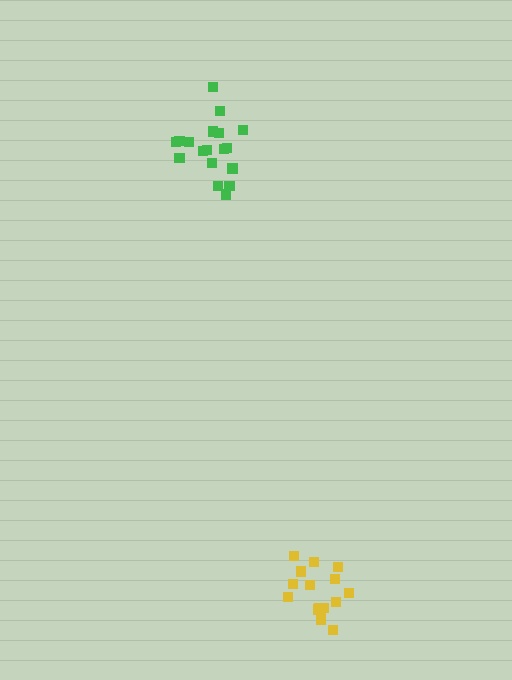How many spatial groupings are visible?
There are 2 spatial groupings.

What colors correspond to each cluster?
The clusters are colored: green, yellow.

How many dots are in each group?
Group 1: 18 dots, Group 2: 17 dots (35 total).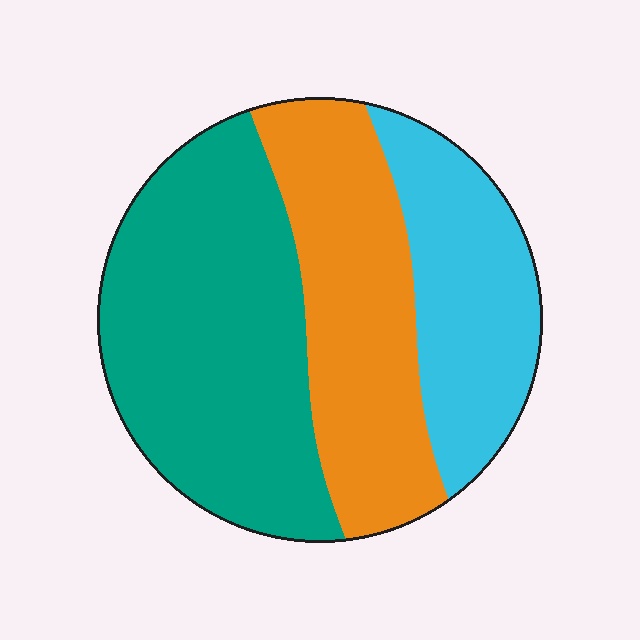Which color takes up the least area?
Cyan, at roughly 25%.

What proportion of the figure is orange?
Orange takes up about one third (1/3) of the figure.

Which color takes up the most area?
Teal, at roughly 45%.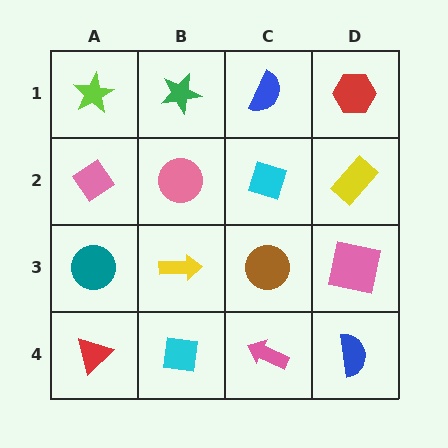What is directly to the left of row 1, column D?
A blue semicircle.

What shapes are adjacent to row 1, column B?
A pink circle (row 2, column B), a lime star (row 1, column A), a blue semicircle (row 1, column C).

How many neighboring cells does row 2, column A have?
3.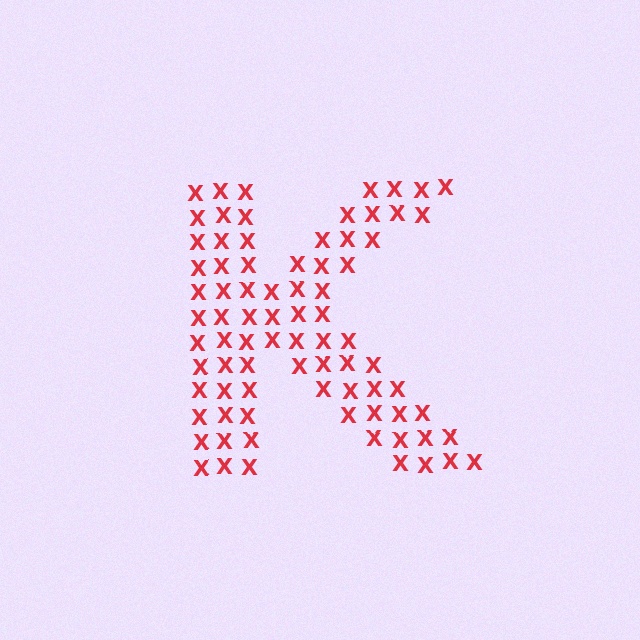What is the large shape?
The large shape is the letter K.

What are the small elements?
The small elements are letter X's.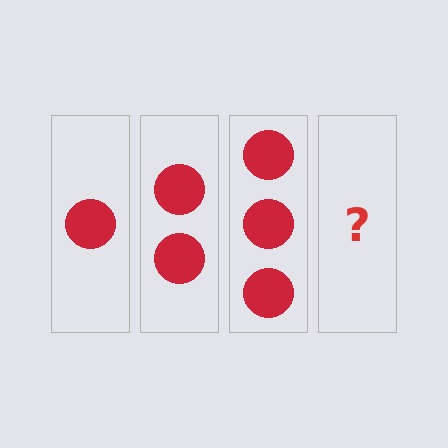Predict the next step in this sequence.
The next step is 4 circles.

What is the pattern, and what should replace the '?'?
The pattern is that each step adds one more circle. The '?' should be 4 circles.